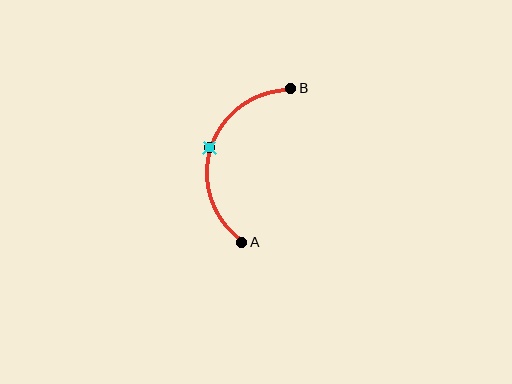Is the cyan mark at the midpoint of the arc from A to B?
Yes. The cyan mark lies on the arc at equal arc-length from both A and B — it is the arc midpoint.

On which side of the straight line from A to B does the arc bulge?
The arc bulges to the left of the straight line connecting A and B.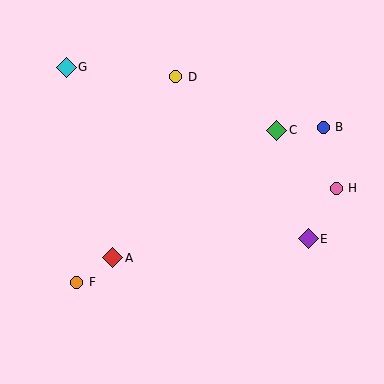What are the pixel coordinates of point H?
Point H is at (336, 188).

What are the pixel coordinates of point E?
Point E is at (308, 239).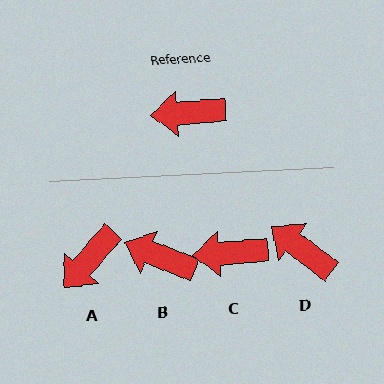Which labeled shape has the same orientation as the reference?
C.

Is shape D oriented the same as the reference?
No, it is off by about 41 degrees.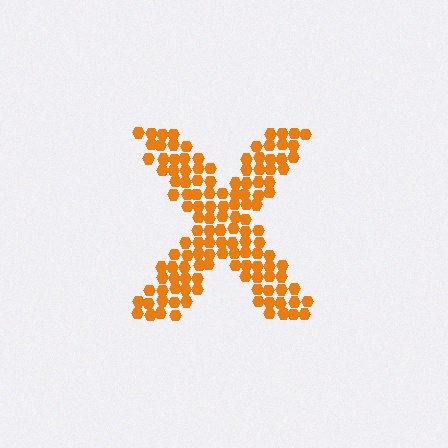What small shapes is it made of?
It is made of small hexagons.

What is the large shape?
The large shape is the letter X.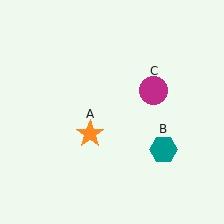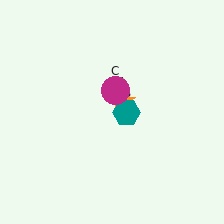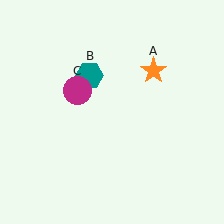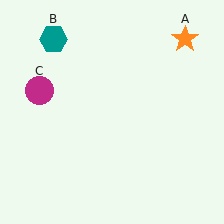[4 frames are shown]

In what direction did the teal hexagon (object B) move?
The teal hexagon (object B) moved up and to the left.